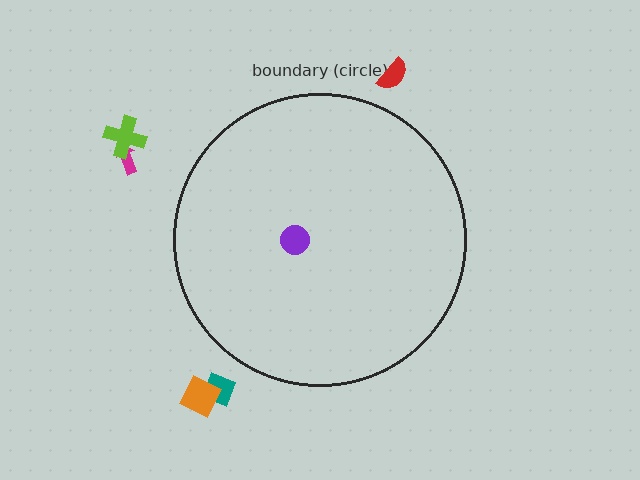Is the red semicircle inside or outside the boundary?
Outside.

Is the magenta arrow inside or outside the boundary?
Outside.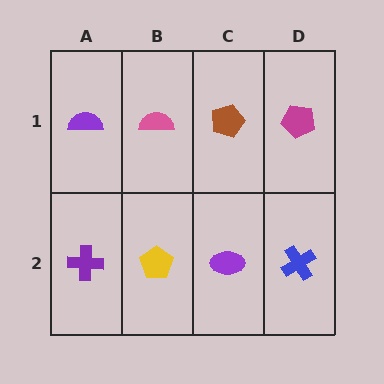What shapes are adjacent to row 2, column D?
A magenta pentagon (row 1, column D), a purple ellipse (row 2, column C).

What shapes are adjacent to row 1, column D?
A blue cross (row 2, column D), a brown pentagon (row 1, column C).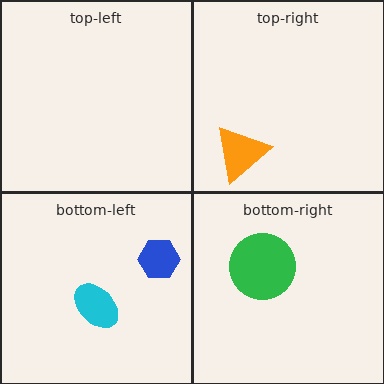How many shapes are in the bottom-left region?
2.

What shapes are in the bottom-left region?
The cyan ellipse, the blue hexagon.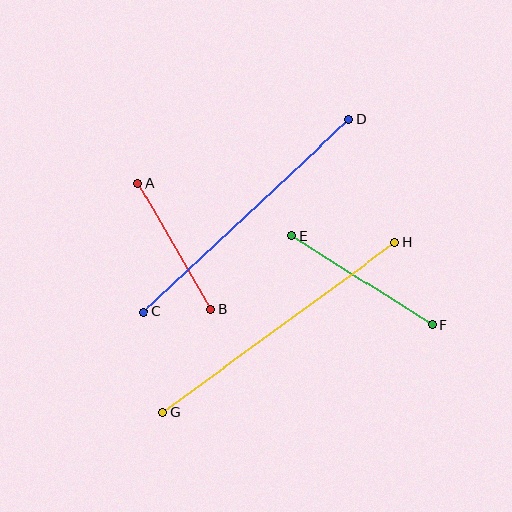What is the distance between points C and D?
The distance is approximately 281 pixels.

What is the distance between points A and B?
The distance is approximately 146 pixels.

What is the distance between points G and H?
The distance is approximately 288 pixels.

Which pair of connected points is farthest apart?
Points G and H are farthest apart.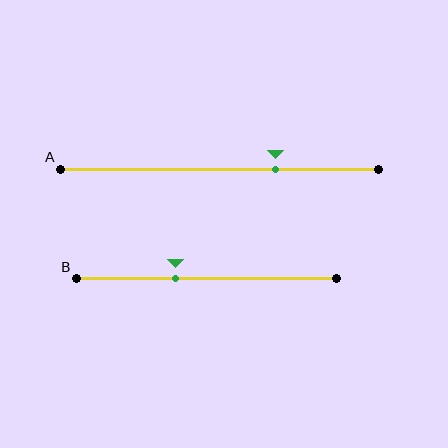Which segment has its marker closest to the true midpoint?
Segment B has its marker closest to the true midpoint.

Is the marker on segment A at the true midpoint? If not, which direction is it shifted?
No, the marker on segment A is shifted to the right by about 18% of the segment length.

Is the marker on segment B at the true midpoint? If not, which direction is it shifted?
No, the marker on segment B is shifted to the left by about 12% of the segment length.